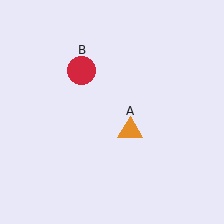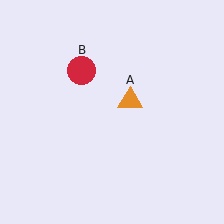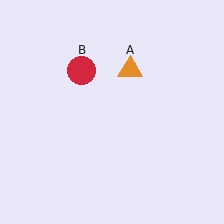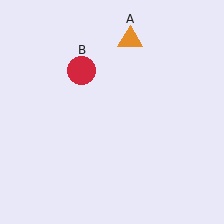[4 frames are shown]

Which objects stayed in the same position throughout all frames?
Red circle (object B) remained stationary.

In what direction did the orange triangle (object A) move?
The orange triangle (object A) moved up.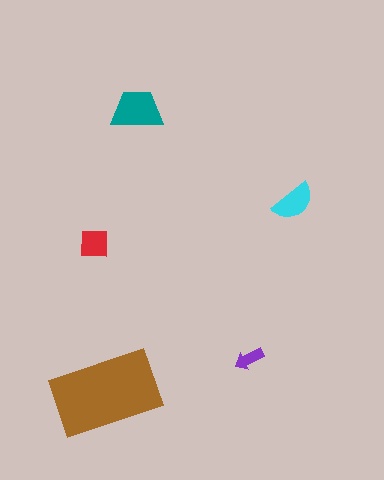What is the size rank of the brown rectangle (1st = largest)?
1st.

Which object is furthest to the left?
The red square is leftmost.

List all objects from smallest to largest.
The purple arrow, the red square, the cyan semicircle, the teal trapezoid, the brown rectangle.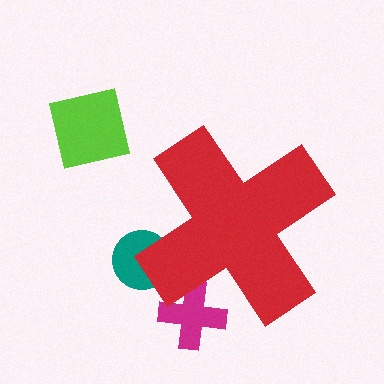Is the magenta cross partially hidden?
Yes, the magenta cross is partially hidden behind the red cross.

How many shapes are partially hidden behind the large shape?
2 shapes are partially hidden.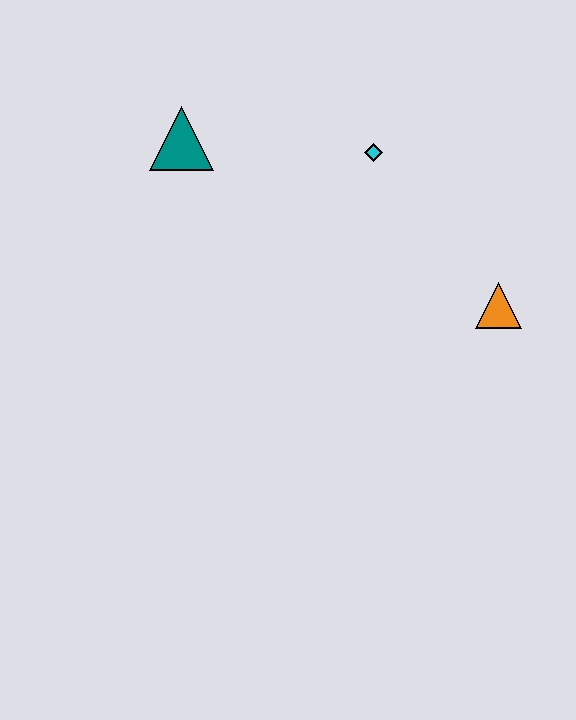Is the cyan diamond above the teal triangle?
No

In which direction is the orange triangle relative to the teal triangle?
The orange triangle is to the right of the teal triangle.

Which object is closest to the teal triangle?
The cyan diamond is closest to the teal triangle.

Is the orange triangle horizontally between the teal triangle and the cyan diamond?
No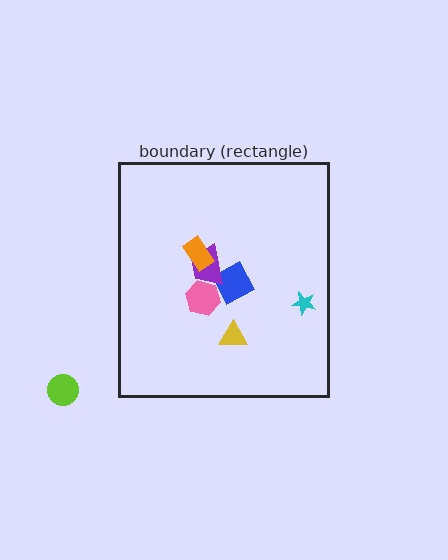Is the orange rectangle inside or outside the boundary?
Inside.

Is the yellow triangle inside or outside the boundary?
Inside.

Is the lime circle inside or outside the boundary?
Outside.